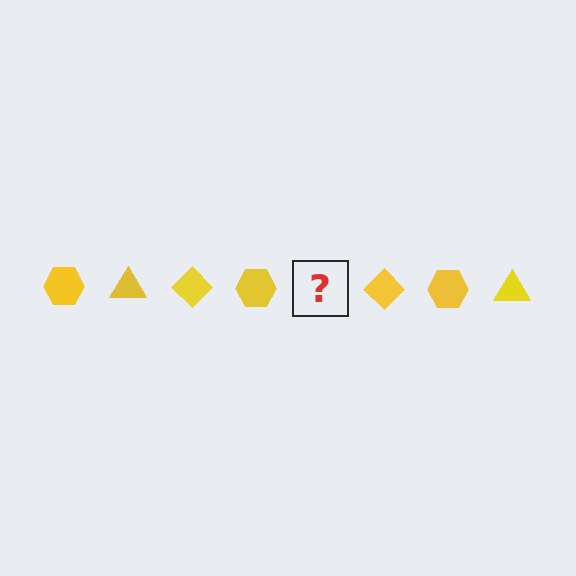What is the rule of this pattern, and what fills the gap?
The rule is that the pattern cycles through hexagon, triangle, diamond shapes in yellow. The gap should be filled with a yellow triangle.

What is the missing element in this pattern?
The missing element is a yellow triangle.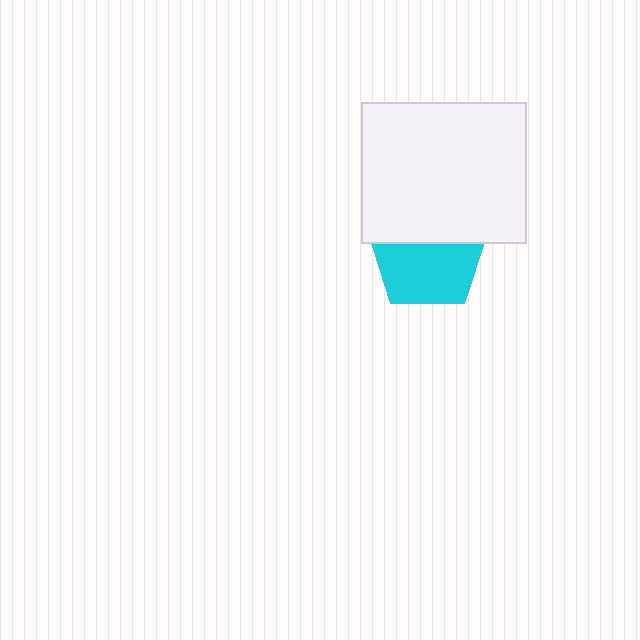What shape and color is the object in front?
The object in front is a white rectangle.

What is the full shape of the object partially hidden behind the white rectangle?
The partially hidden object is a cyan pentagon.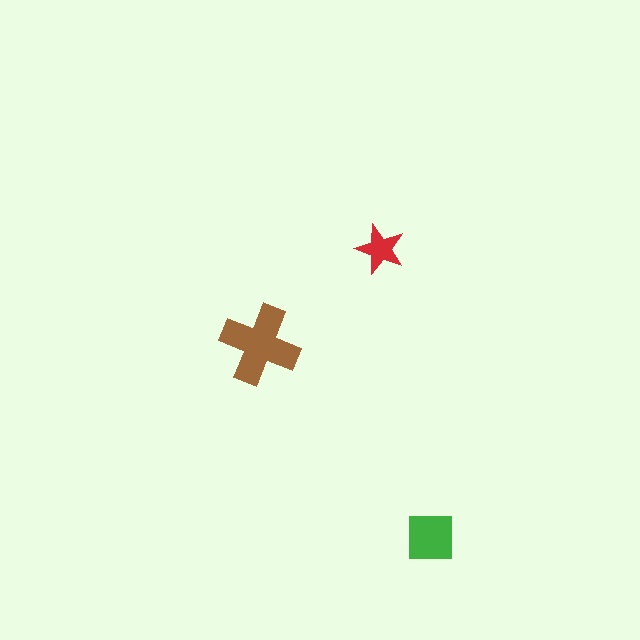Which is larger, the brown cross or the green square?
The brown cross.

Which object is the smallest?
The red star.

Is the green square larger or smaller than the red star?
Larger.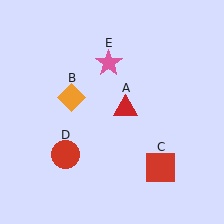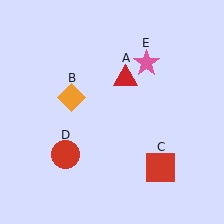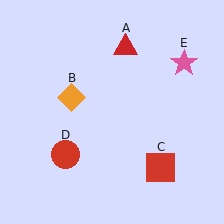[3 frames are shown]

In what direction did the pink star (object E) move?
The pink star (object E) moved right.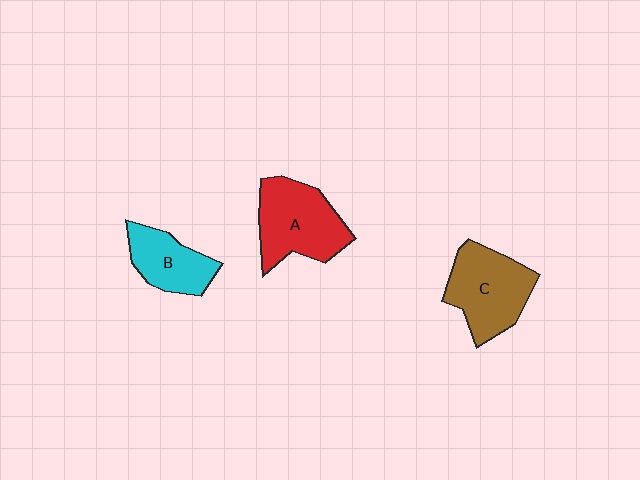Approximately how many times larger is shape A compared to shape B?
Approximately 1.5 times.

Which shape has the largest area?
Shape A (red).